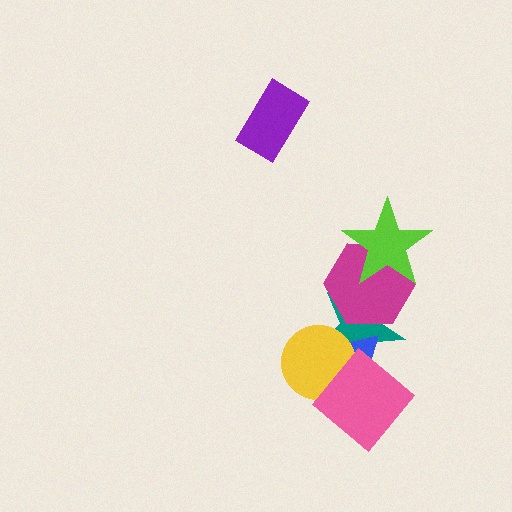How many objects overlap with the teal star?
4 objects overlap with the teal star.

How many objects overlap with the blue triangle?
3 objects overlap with the blue triangle.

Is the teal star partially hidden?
Yes, it is partially covered by another shape.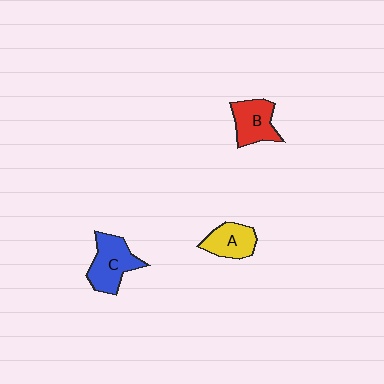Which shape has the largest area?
Shape C (blue).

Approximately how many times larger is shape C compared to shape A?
Approximately 1.4 times.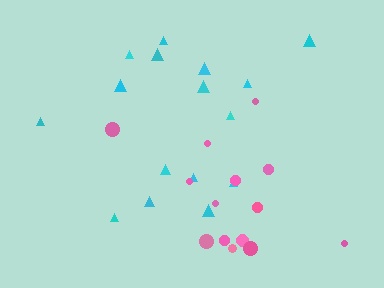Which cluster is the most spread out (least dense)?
Pink.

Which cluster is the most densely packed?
Cyan.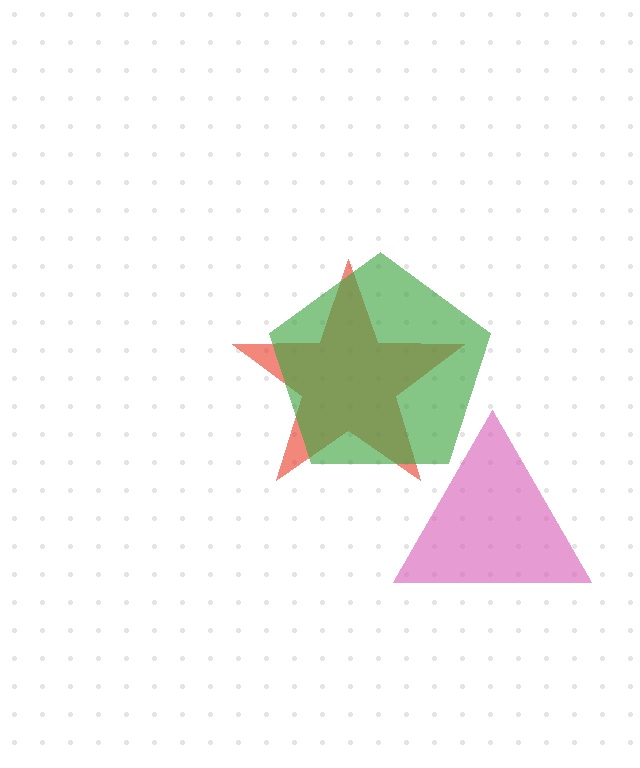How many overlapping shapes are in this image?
There are 3 overlapping shapes in the image.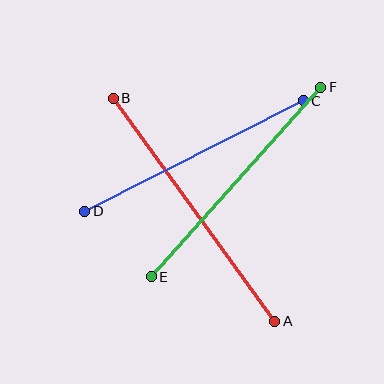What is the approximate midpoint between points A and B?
The midpoint is at approximately (194, 210) pixels.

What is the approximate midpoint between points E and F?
The midpoint is at approximately (236, 182) pixels.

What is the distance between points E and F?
The distance is approximately 254 pixels.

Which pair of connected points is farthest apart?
Points A and B are farthest apart.